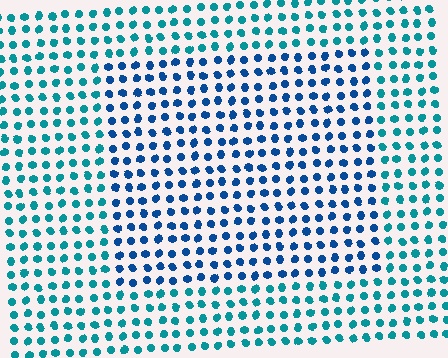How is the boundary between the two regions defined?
The boundary is defined purely by a slight shift in hue (about 31 degrees). Spacing, size, and orientation are identical on both sides.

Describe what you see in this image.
The image is filled with small teal elements in a uniform arrangement. A rectangle-shaped region is visible where the elements are tinted to a slightly different hue, forming a subtle color boundary.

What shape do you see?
I see a rectangle.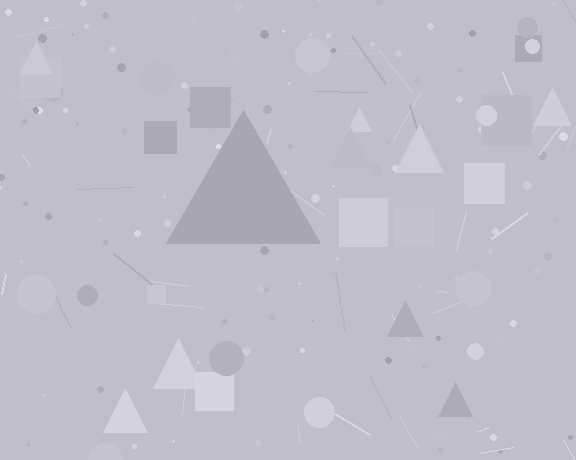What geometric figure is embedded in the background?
A triangle is embedded in the background.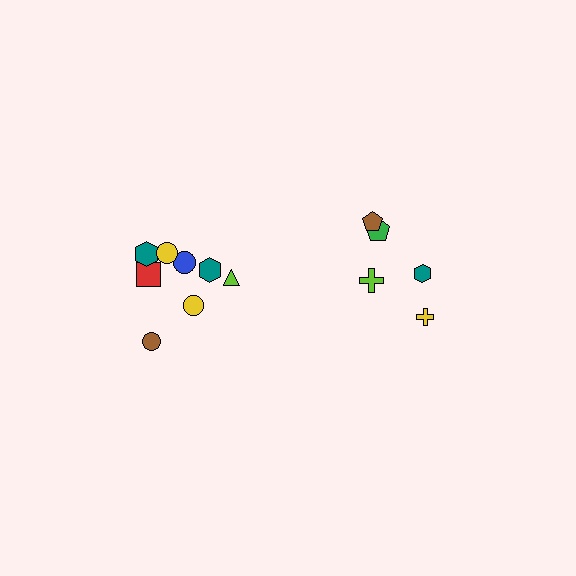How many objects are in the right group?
There are 5 objects.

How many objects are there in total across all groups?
There are 13 objects.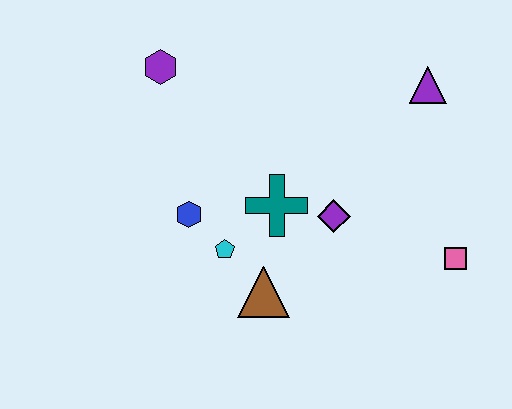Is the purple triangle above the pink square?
Yes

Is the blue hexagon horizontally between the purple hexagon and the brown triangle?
Yes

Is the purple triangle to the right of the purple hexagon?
Yes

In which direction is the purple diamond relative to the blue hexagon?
The purple diamond is to the right of the blue hexagon.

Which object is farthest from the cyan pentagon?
The purple triangle is farthest from the cyan pentagon.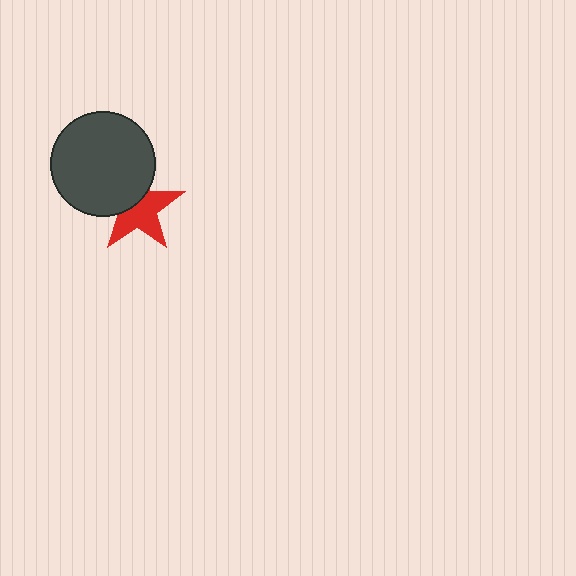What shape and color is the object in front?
The object in front is a dark gray circle.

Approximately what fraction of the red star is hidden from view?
Roughly 40% of the red star is hidden behind the dark gray circle.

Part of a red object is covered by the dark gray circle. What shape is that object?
It is a star.